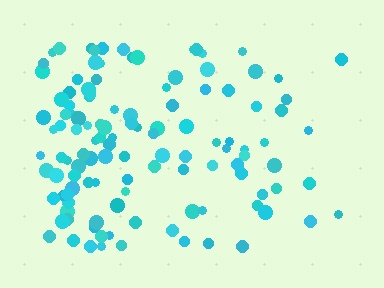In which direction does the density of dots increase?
From right to left, with the left side densest.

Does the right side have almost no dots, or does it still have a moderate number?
Still a moderate number, just noticeably fewer than the left.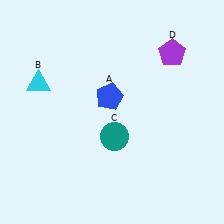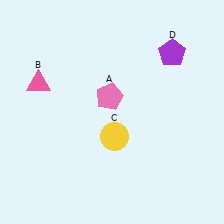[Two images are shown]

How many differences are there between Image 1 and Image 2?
There are 3 differences between the two images.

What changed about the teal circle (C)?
In Image 1, C is teal. In Image 2, it changed to yellow.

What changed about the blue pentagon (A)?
In Image 1, A is blue. In Image 2, it changed to pink.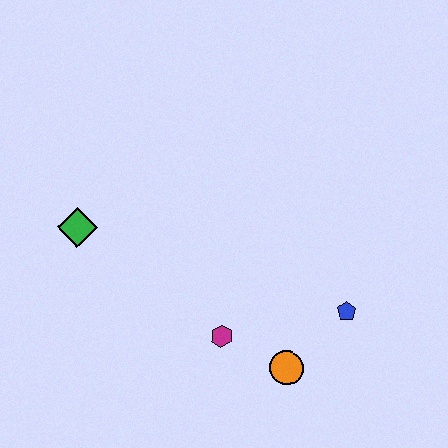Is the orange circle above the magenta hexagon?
No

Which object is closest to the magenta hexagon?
The orange circle is closest to the magenta hexagon.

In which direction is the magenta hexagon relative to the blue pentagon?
The magenta hexagon is to the left of the blue pentagon.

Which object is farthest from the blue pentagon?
The green diamond is farthest from the blue pentagon.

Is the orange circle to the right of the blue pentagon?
No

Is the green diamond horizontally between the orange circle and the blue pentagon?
No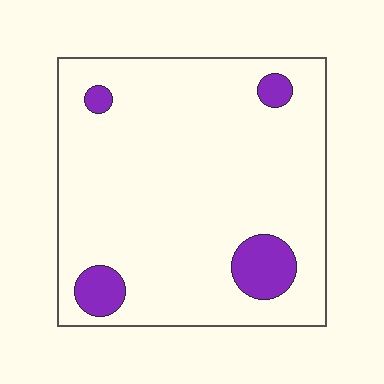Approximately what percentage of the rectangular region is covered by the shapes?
Approximately 10%.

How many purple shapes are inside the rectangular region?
4.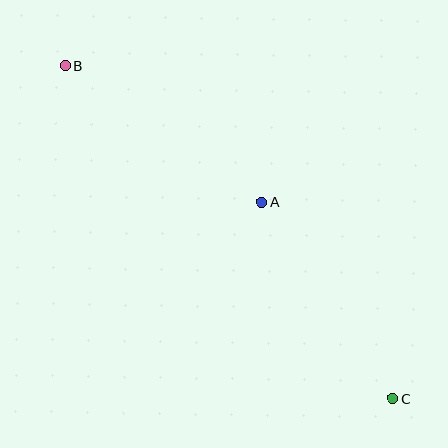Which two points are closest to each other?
Points A and C are closest to each other.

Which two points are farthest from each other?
Points B and C are farthest from each other.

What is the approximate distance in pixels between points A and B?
The distance between A and B is approximately 239 pixels.